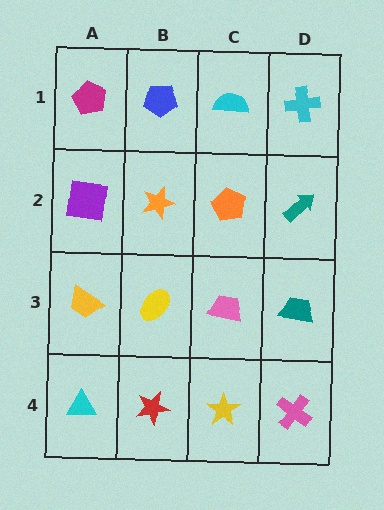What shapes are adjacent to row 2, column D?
A cyan cross (row 1, column D), a teal trapezoid (row 3, column D), an orange pentagon (row 2, column C).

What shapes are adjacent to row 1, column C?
An orange pentagon (row 2, column C), a blue pentagon (row 1, column B), a cyan cross (row 1, column D).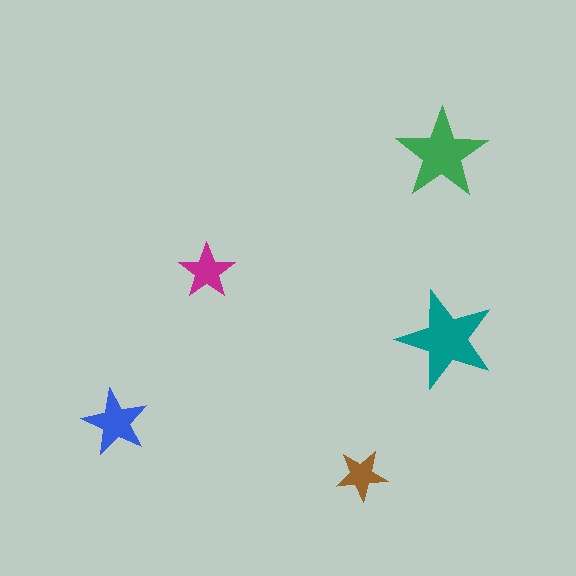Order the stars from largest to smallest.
the teal one, the green one, the blue one, the magenta one, the brown one.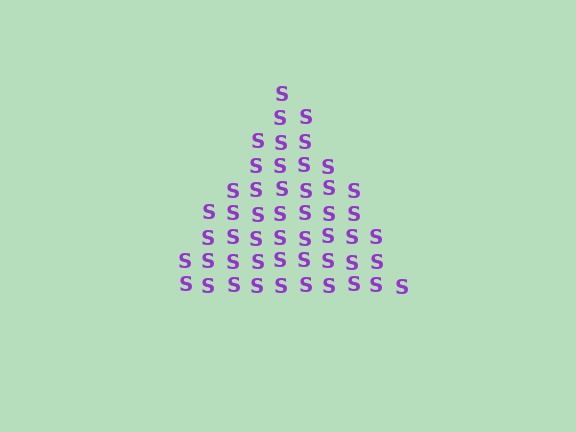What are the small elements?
The small elements are letter S's.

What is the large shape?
The large shape is a triangle.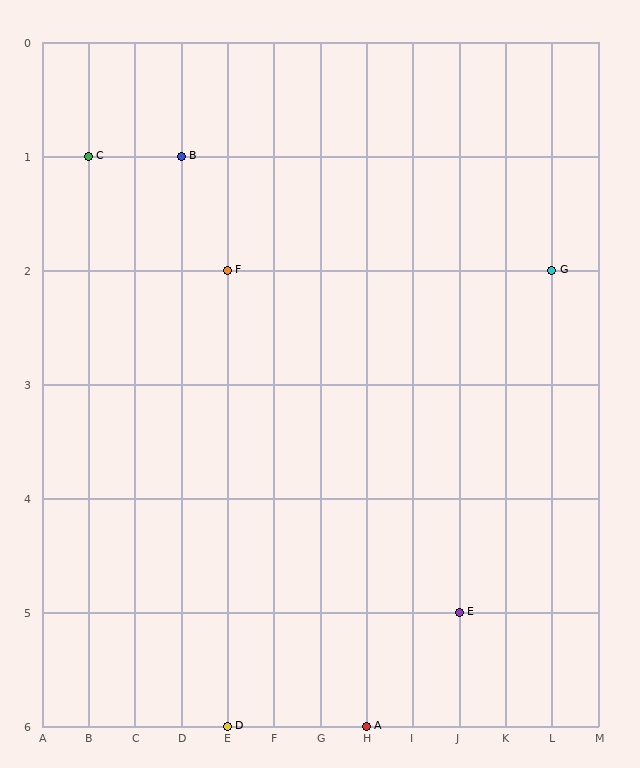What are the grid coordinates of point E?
Point E is at grid coordinates (J, 5).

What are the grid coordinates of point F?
Point F is at grid coordinates (E, 2).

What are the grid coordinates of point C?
Point C is at grid coordinates (B, 1).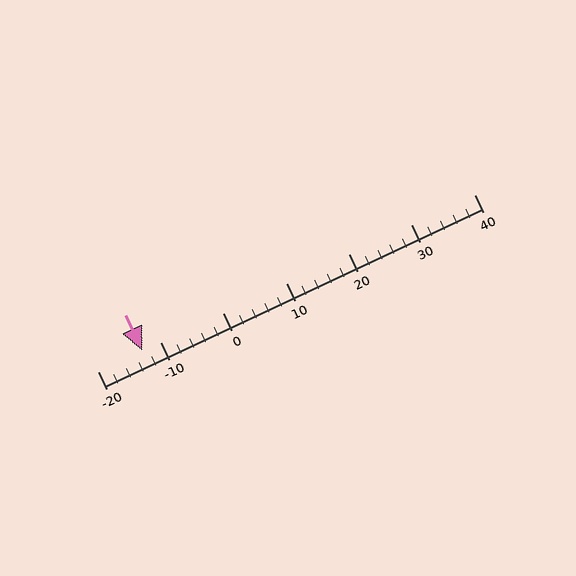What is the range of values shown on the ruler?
The ruler shows values from -20 to 40.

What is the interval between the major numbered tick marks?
The major tick marks are spaced 10 units apart.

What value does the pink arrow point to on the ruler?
The pink arrow points to approximately -13.